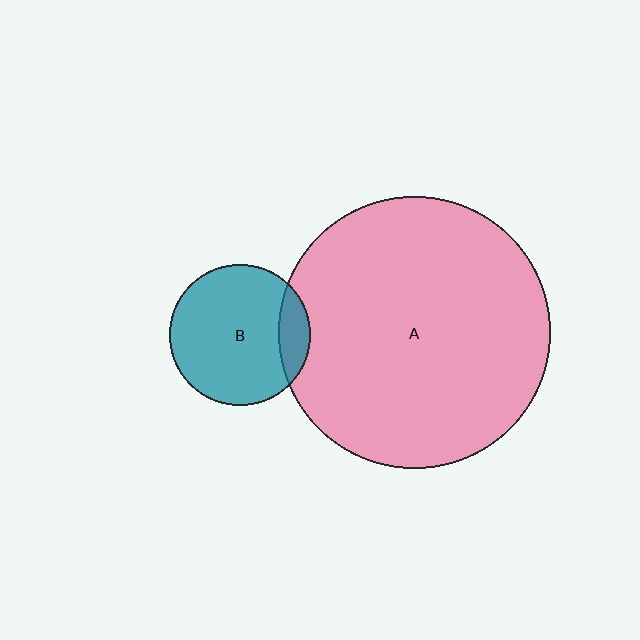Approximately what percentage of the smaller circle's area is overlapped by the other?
Approximately 15%.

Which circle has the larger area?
Circle A (pink).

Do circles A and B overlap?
Yes.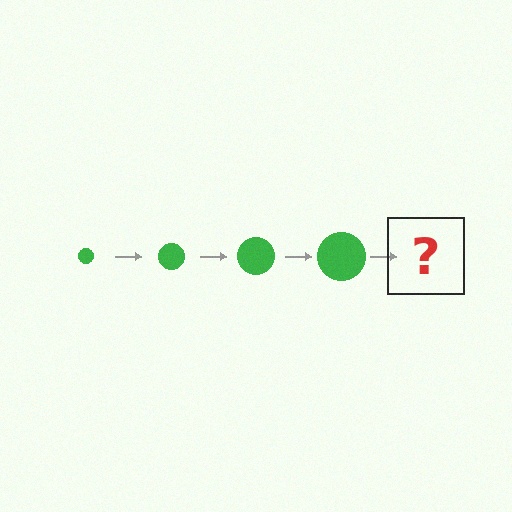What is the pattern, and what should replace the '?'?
The pattern is that the circle gets progressively larger each step. The '?' should be a green circle, larger than the previous one.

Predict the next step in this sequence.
The next step is a green circle, larger than the previous one.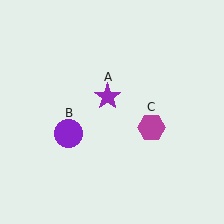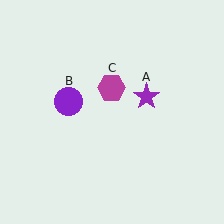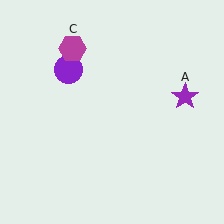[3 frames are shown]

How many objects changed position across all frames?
3 objects changed position: purple star (object A), purple circle (object B), magenta hexagon (object C).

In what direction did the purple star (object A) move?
The purple star (object A) moved right.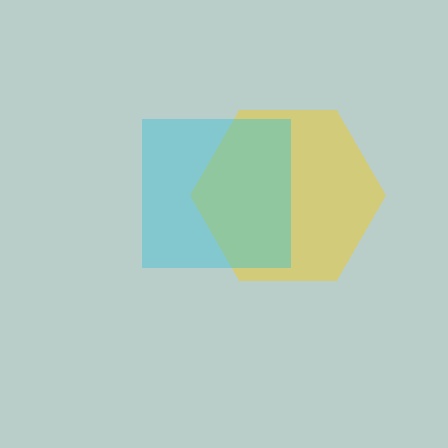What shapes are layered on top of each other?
The layered shapes are: a yellow hexagon, a cyan square.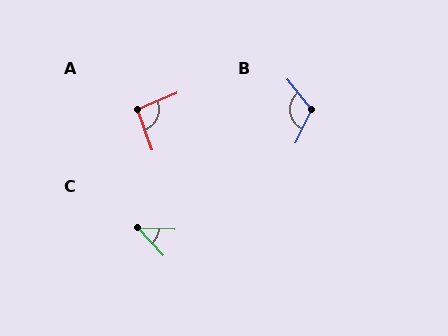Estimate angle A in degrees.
Approximately 92 degrees.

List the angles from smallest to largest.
C (45°), A (92°), B (115°).